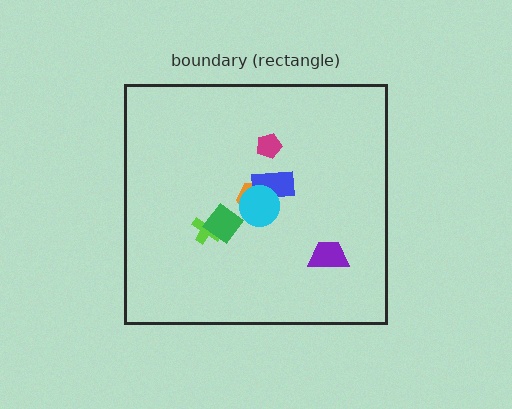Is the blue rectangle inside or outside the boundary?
Inside.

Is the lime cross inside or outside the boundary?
Inside.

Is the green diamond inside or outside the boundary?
Inside.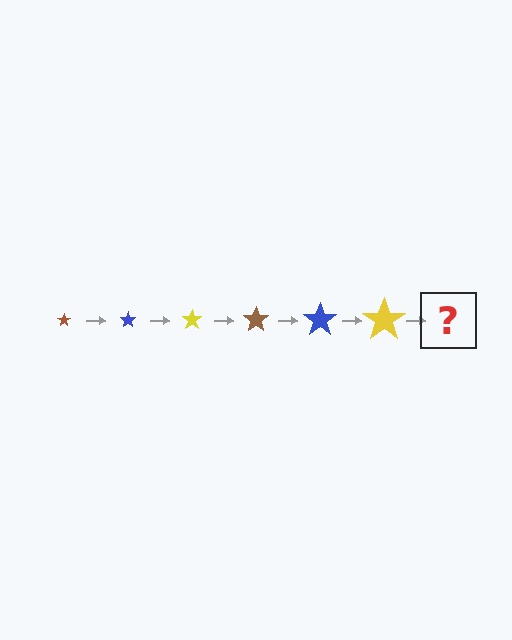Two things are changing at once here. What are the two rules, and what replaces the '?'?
The two rules are that the star grows larger each step and the color cycles through brown, blue, and yellow. The '?' should be a brown star, larger than the previous one.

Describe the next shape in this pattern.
It should be a brown star, larger than the previous one.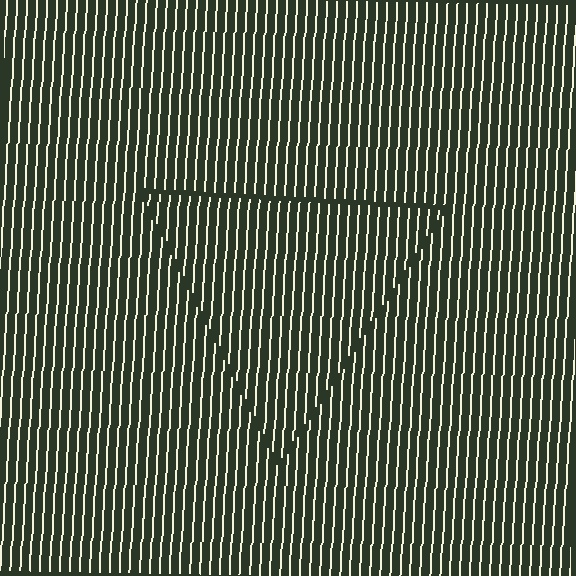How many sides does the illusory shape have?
3 sides — the line-ends trace a triangle.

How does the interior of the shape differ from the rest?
The interior of the shape contains the same grating, shifted by half a period — the contour is defined by the phase discontinuity where line-ends from the inner and outer gratings abut.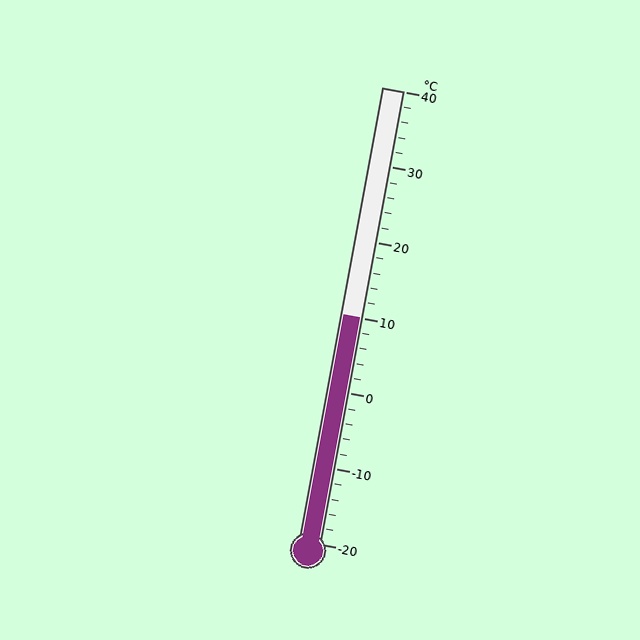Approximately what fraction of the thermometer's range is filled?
The thermometer is filled to approximately 50% of its range.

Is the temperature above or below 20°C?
The temperature is below 20°C.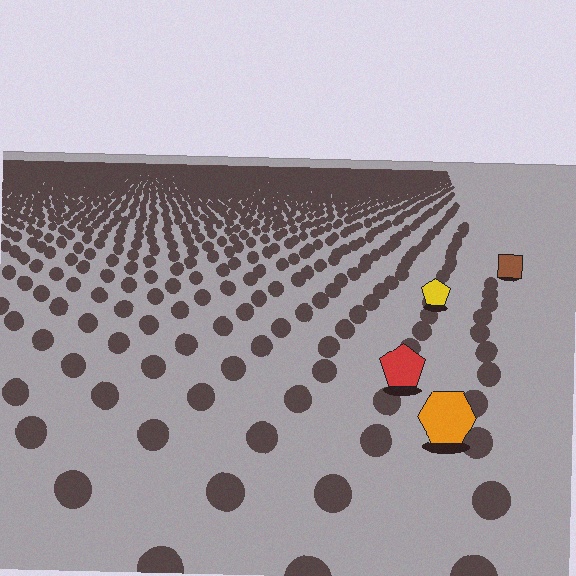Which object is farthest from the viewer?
The brown square is farthest from the viewer. It appears smaller and the ground texture around it is denser.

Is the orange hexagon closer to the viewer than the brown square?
Yes. The orange hexagon is closer — you can tell from the texture gradient: the ground texture is coarser near it.